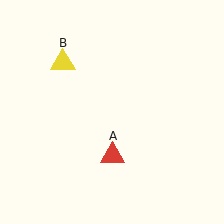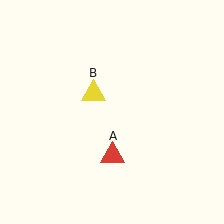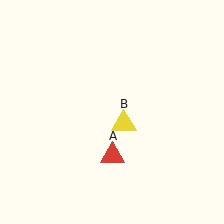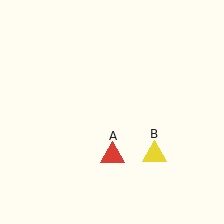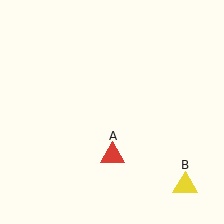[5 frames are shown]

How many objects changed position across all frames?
1 object changed position: yellow triangle (object B).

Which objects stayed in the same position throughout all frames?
Red triangle (object A) remained stationary.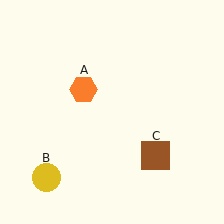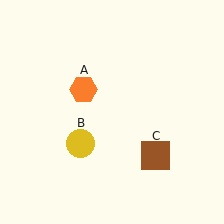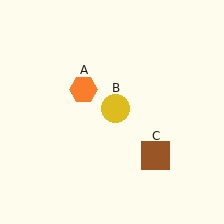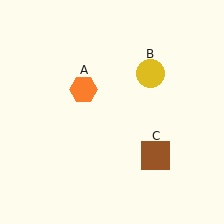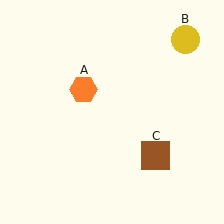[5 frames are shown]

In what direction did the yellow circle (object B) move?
The yellow circle (object B) moved up and to the right.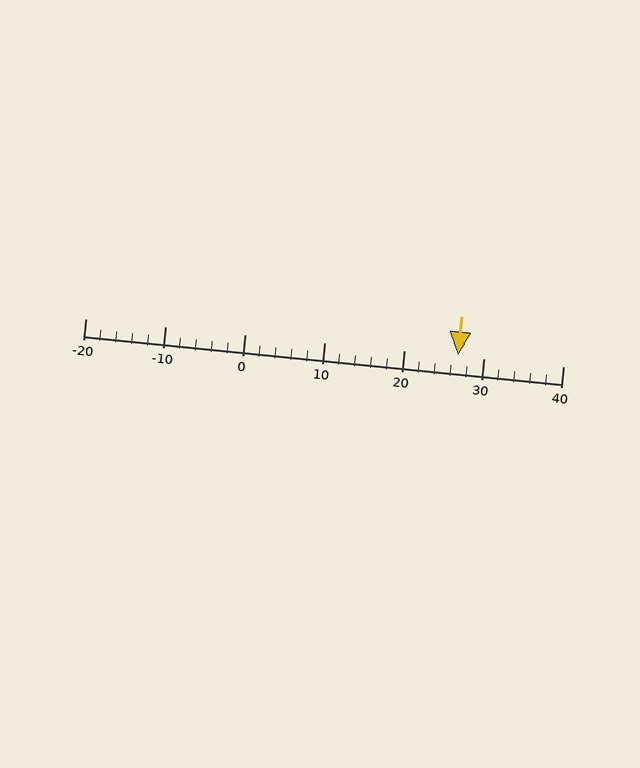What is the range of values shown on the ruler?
The ruler shows values from -20 to 40.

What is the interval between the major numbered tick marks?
The major tick marks are spaced 10 units apart.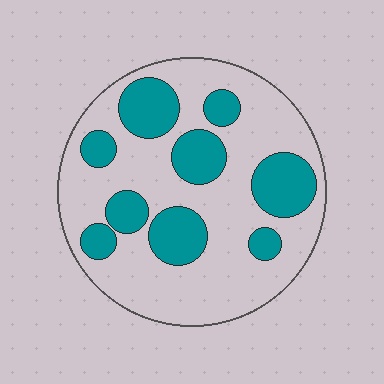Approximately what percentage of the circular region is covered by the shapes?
Approximately 30%.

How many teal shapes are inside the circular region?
9.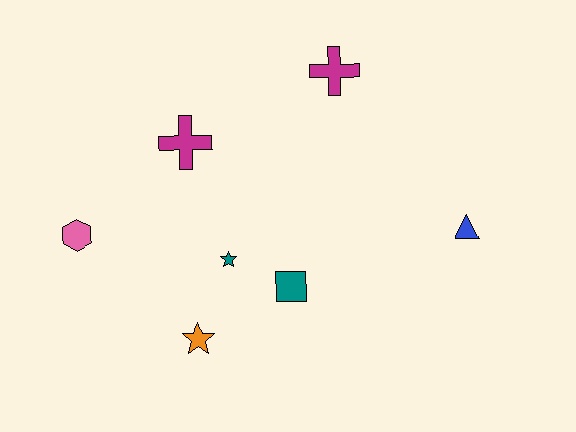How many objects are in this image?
There are 7 objects.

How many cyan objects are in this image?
There are no cyan objects.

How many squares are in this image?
There is 1 square.